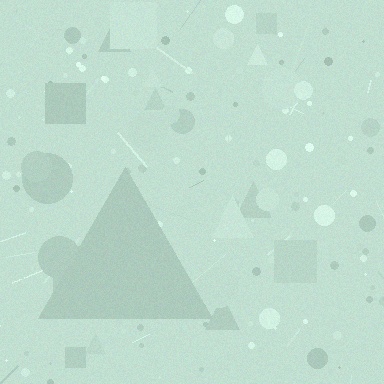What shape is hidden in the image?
A triangle is hidden in the image.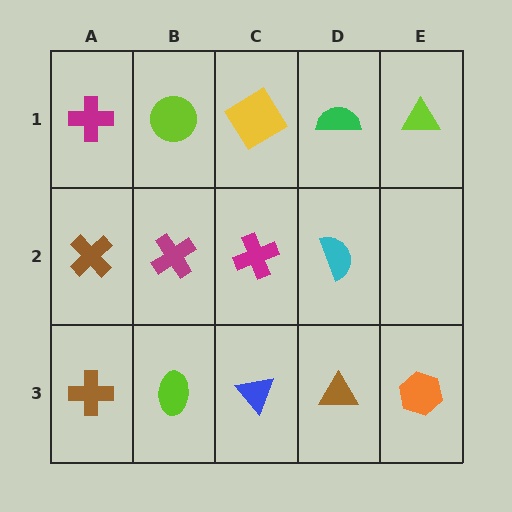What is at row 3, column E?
An orange hexagon.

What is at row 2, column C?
A magenta cross.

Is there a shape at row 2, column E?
No, that cell is empty.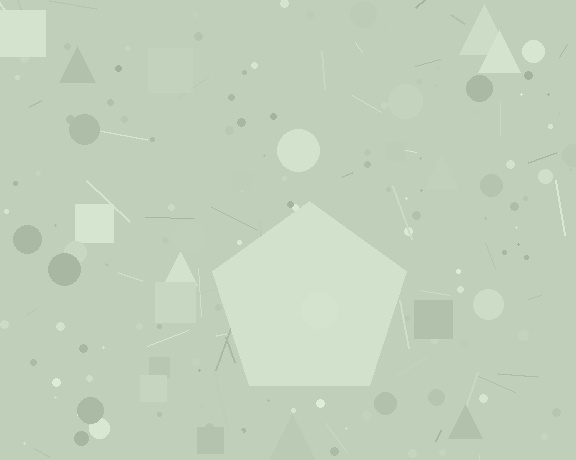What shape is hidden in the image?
A pentagon is hidden in the image.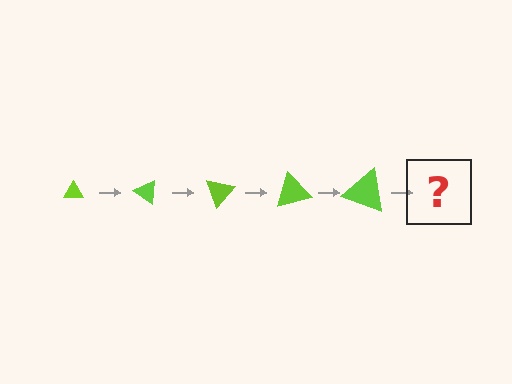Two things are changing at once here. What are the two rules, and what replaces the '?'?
The two rules are that the triangle grows larger each step and it rotates 35 degrees each step. The '?' should be a triangle, larger than the previous one and rotated 175 degrees from the start.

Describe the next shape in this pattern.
It should be a triangle, larger than the previous one and rotated 175 degrees from the start.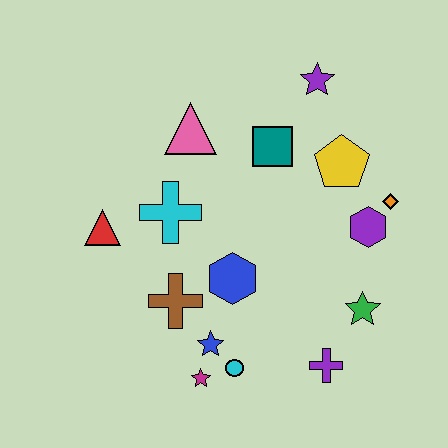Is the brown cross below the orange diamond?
Yes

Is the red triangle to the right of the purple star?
No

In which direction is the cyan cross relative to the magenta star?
The cyan cross is above the magenta star.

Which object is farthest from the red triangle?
The orange diamond is farthest from the red triangle.